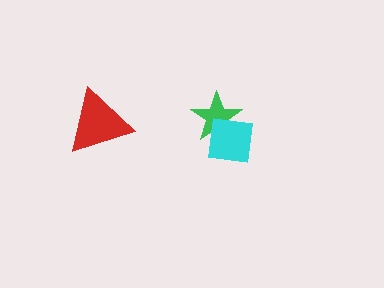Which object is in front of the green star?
The cyan square is in front of the green star.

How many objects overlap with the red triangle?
0 objects overlap with the red triangle.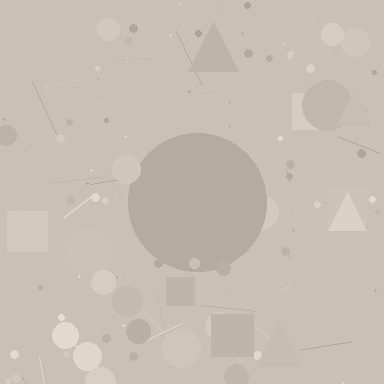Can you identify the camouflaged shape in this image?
The camouflaged shape is a circle.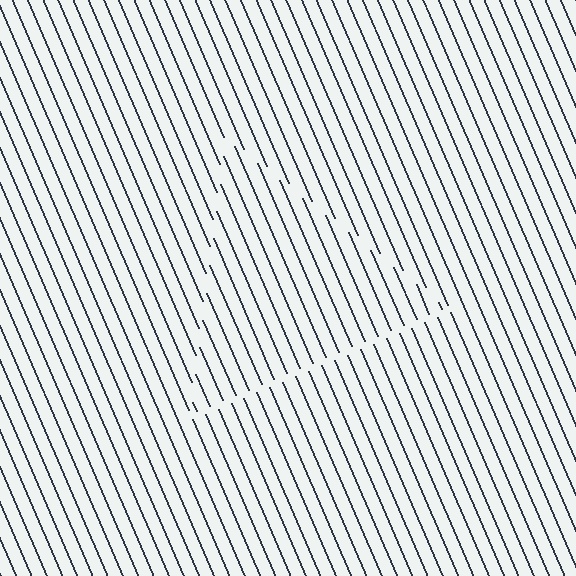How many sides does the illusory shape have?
3 sides — the line-ends trace a triangle.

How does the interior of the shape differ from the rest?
The interior of the shape contains the same grating, shifted by half a period — the contour is defined by the phase discontinuity where line-ends from the inner and outer gratings abut.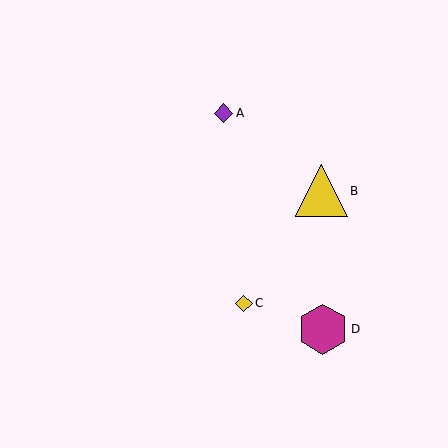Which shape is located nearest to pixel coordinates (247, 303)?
The yellow diamond (labeled C) at (244, 303) is nearest to that location.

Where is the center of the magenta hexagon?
The center of the magenta hexagon is at (323, 329).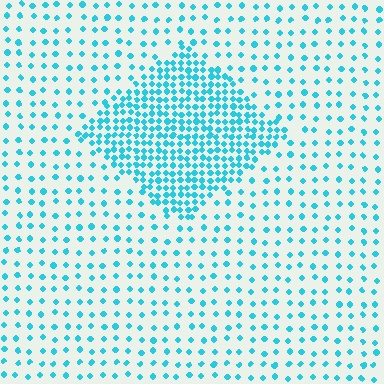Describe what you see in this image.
The image contains small cyan elements arranged at two different densities. A diamond-shaped region is visible where the elements are more densely packed than the surrounding area.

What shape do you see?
I see a diamond.